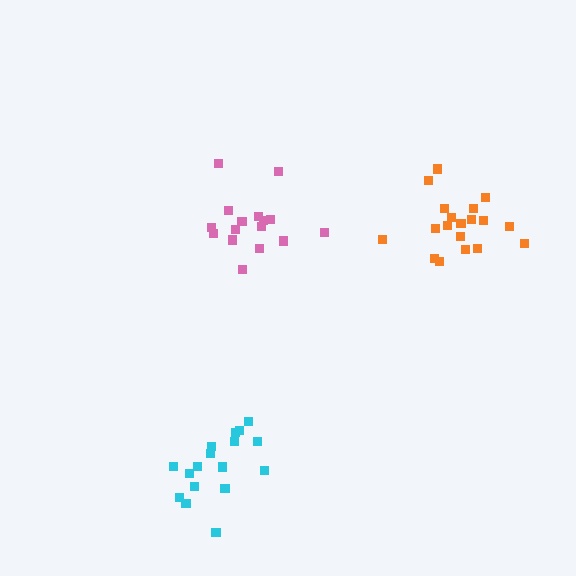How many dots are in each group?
Group 1: 19 dots, Group 2: 18 dots, Group 3: 16 dots (53 total).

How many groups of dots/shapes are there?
There are 3 groups.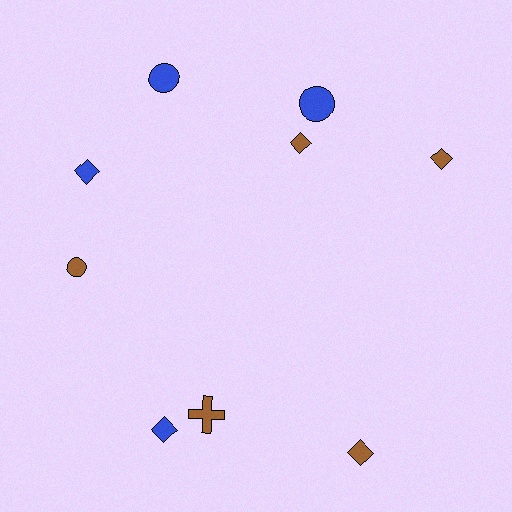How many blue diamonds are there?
There are 2 blue diamonds.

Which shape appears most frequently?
Diamond, with 5 objects.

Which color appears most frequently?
Brown, with 5 objects.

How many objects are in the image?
There are 9 objects.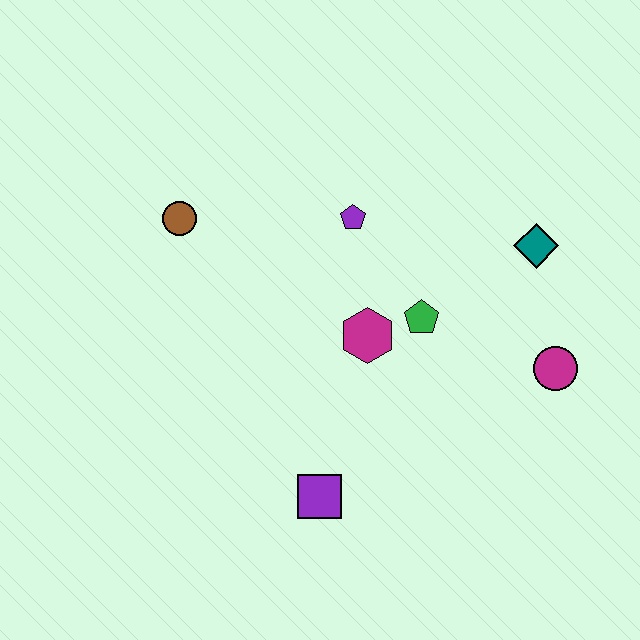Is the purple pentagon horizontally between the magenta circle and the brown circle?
Yes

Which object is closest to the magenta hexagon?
The green pentagon is closest to the magenta hexagon.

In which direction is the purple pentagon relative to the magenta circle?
The purple pentagon is to the left of the magenta circle.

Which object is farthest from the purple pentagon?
The purple square is farthest from the purple pentagon.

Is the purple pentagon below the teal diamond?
No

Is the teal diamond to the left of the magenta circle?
Yes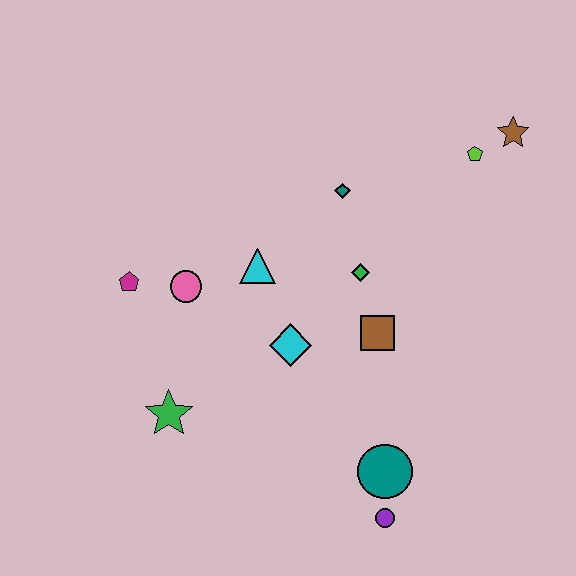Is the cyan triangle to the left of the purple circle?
Yes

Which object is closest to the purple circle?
The teal circle is closest to the purple circle.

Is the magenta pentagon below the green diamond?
Yes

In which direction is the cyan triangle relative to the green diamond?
The cyan triangle is to the left of the green diamond.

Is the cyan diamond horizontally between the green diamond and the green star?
Yes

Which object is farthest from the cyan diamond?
The brown star is farthest from the cyan diamond.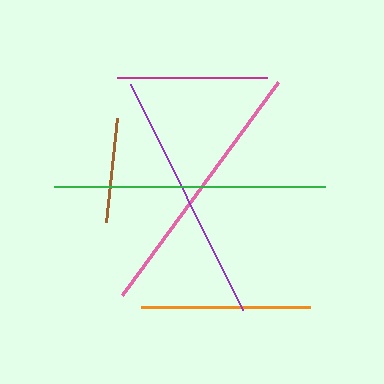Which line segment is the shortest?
The brown line is the shortest at approximately 105 pixels.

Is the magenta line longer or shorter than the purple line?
The purple line is longer than the magenta line.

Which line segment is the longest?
The green line is the longest at approximately 271 pixels.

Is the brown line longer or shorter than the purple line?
The purple line is longer than the brown line.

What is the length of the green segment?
The green segment is approximately 271 pixels long.